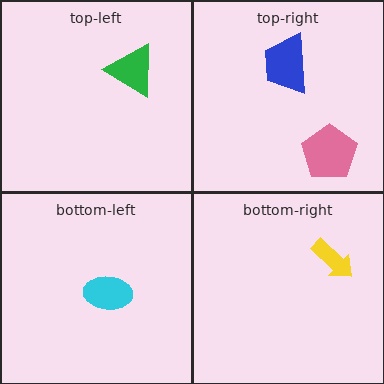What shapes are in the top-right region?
The blue trapezoid, the pink pentagon.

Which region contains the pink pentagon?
The top-right region.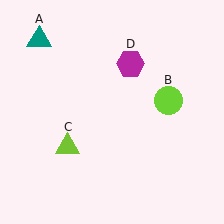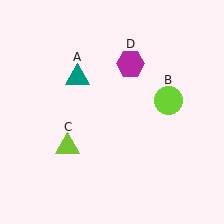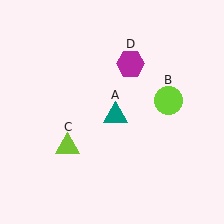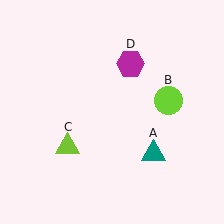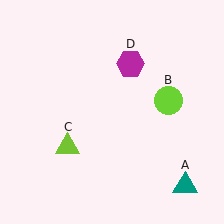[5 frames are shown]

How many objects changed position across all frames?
1 object changed position: teal triangle (object A).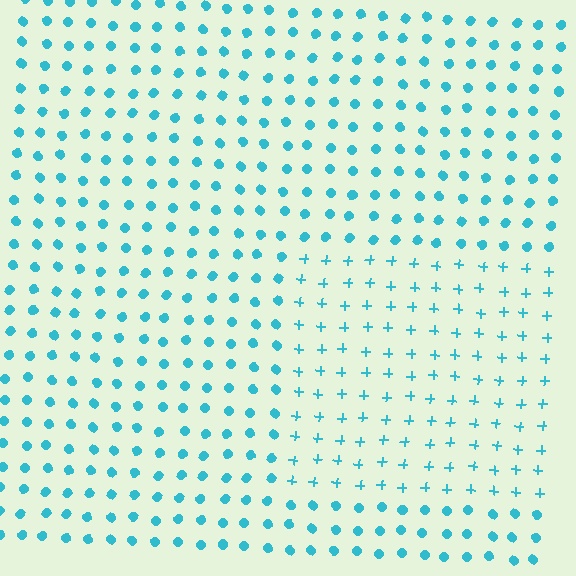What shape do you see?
I see a rectangle.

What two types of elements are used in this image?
The image uses plus signs inside the rectangle region and circles outside it.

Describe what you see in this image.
The image is filled with small cyan elements arranged in a uniform grid. A rectangle-shaped region contains plus signs, while the surrounding area contains circles. The boundary is defined purely by the change in element shape.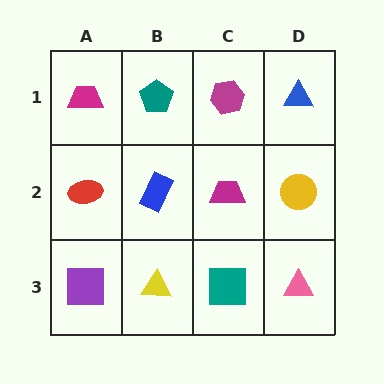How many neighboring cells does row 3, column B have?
3.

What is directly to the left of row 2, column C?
A blue rectangle.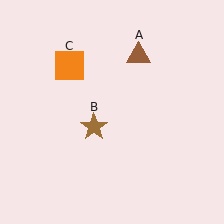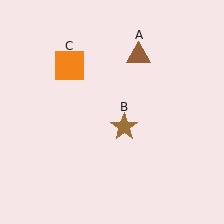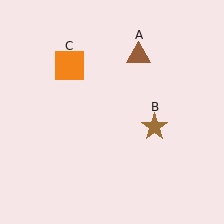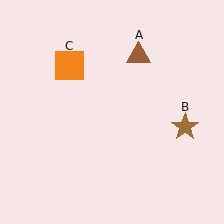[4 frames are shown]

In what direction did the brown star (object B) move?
The brown star (object B) moved right.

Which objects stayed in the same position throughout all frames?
Brown triangle (object A) and orange square (object C) remained stationary.